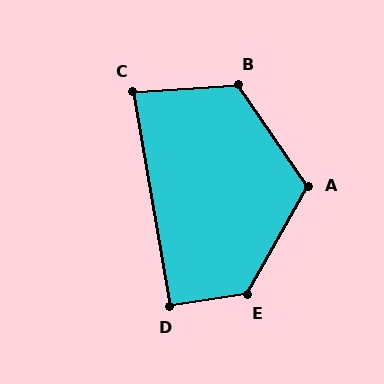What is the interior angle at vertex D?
Approximately 91 degrees (approximately right).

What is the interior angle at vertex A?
Approximately 116 degrees (obtuse).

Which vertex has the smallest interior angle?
C, at approximately 84 degrees.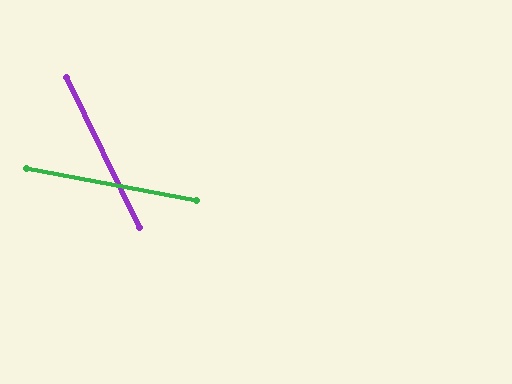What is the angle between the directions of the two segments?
Approximately 53 degrees.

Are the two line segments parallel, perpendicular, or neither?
Neither parallel nor perpendicular — they differ by about 53°.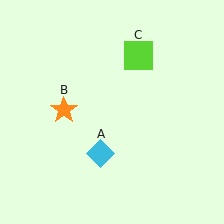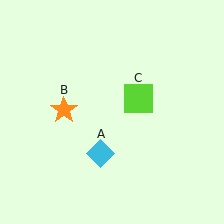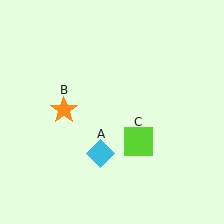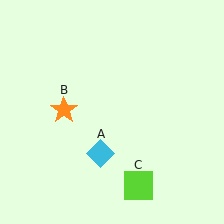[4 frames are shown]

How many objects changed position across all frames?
1 object changed position: lime square (object C).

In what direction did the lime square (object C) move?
The lime square (object C) moved down.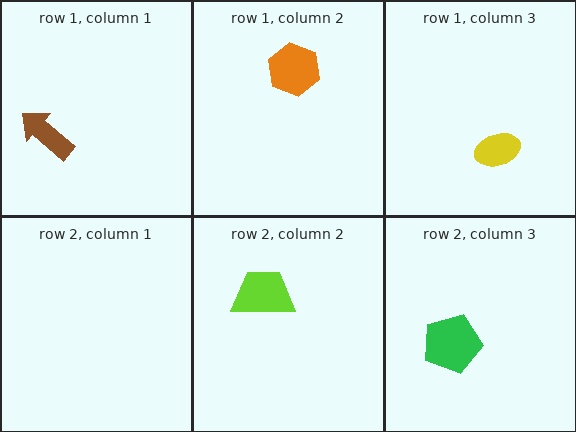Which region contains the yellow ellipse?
The row 1, column 3 region.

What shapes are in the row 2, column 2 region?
The lime trapezoid.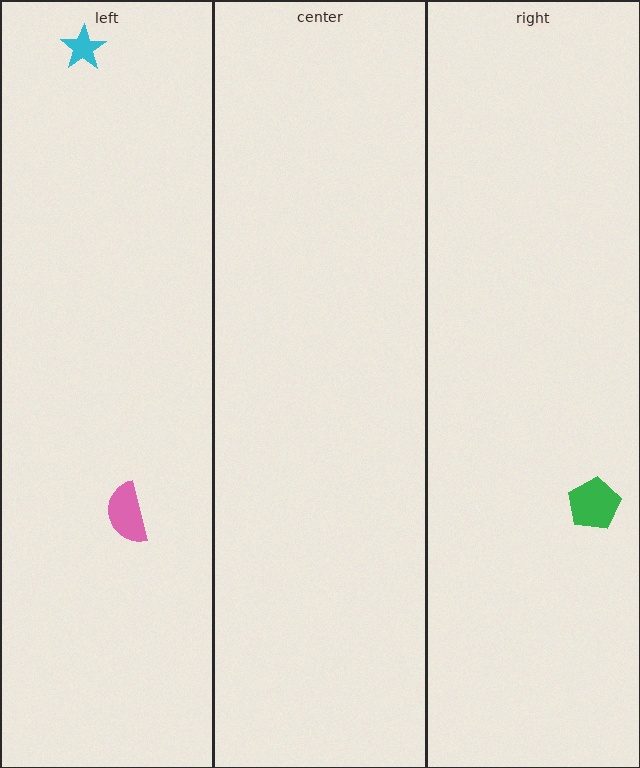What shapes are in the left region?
The cyan star, the pink semicircle.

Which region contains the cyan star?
The left region.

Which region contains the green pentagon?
The right region.